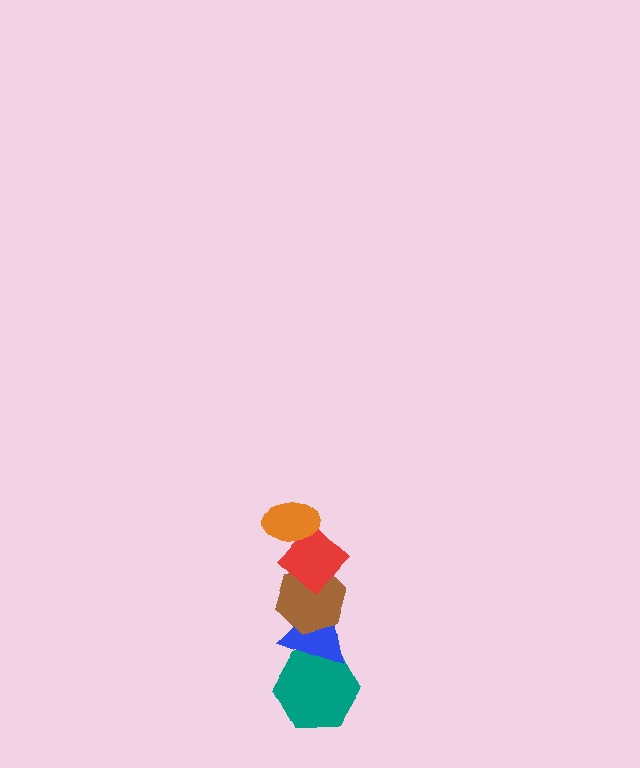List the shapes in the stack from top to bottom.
From top to bottom: the orange ellipse, the red diamond, the brown hexagon, the blue triangle, the teal hexagon.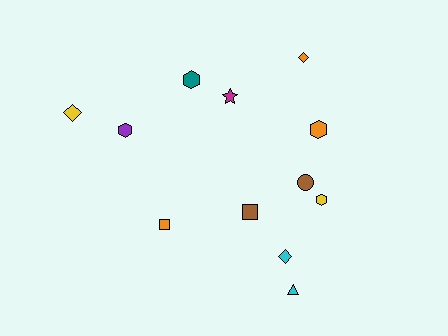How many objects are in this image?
There are 12 objects.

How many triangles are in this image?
There is 1 triangle.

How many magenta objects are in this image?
There is 1 magenta object.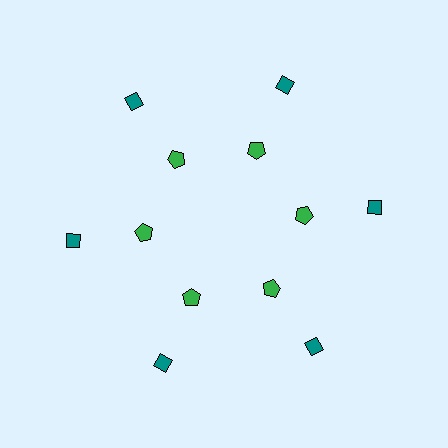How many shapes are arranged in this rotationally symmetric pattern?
There are 12 shapes, arranged in 6 groups of 2.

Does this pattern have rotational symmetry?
Yes, this pattern has 6-fold rotational symmetry. It looks the same after rotating 60 degrees around the center.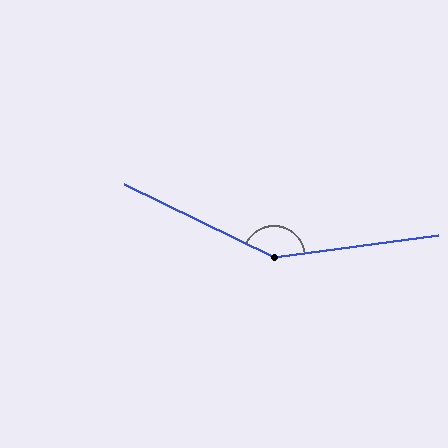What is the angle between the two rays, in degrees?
Approximately 146 degrees.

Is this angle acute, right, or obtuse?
It is obtuse.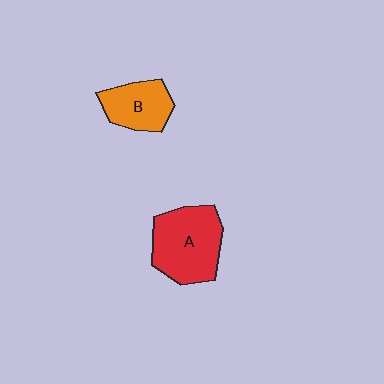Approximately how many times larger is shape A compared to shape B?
Approximately 1.6 times.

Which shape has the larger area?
Shape A (red).